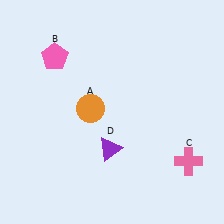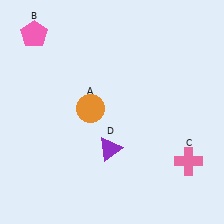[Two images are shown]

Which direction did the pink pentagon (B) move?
The pink pentagon (B) moved up.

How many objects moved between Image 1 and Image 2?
1 object moved between the two images.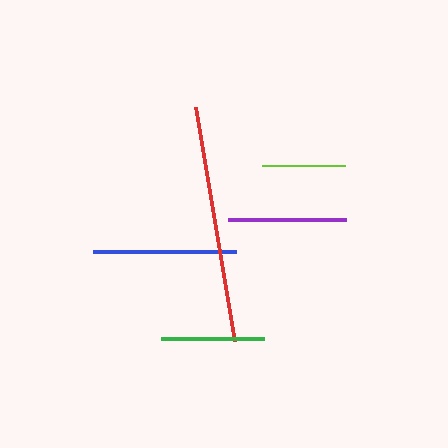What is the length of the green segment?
The green segment is approximately 103 pixels long.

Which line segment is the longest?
The red line is the longest at approximately 238 pixels.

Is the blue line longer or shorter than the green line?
The blue line is longer than the green line.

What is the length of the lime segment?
The lime segment is approximately 84 pixels long.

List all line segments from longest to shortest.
From longest to shortest: red, blue, purple, green, lime.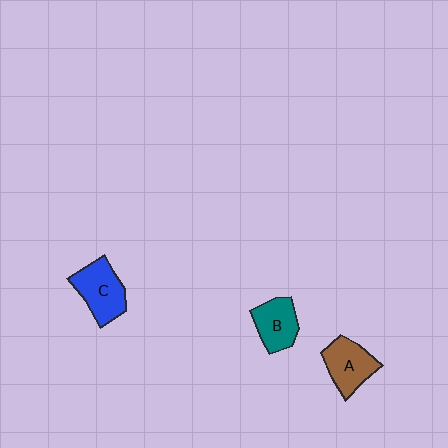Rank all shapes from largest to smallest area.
From largest to smallest: C (blue), A (brown), B (teal).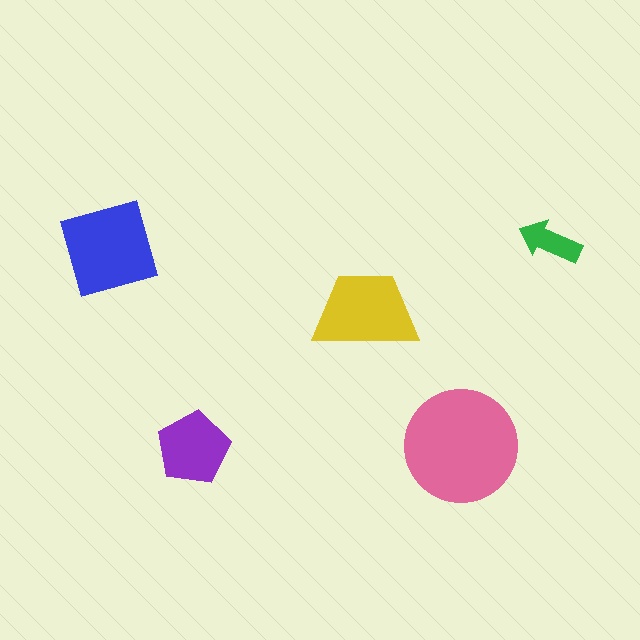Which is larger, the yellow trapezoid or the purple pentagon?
The yellow trapezoid.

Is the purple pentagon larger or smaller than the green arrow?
Larger.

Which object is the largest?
The pink circle.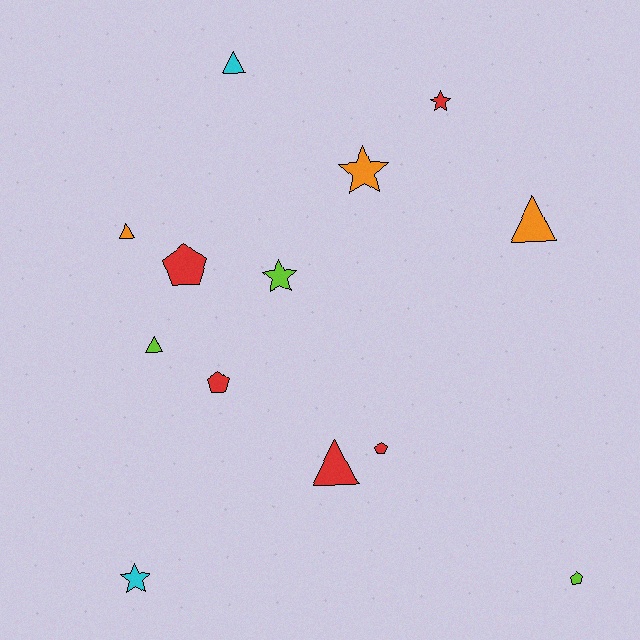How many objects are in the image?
There are 13 objects.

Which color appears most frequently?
Red, with 5 objects.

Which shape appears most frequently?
Triangle, with 5 objects.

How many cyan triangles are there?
There is 1 cyan triangle.